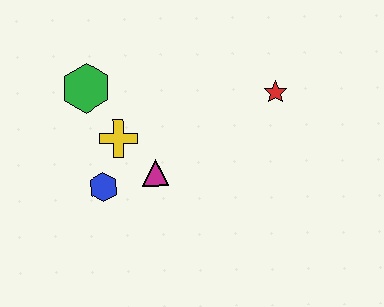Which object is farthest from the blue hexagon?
The red star is farthest from the blue hexagon.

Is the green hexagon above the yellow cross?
Yes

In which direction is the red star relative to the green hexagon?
The red star is to the right of the green hexagon.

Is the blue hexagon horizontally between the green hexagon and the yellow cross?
Yes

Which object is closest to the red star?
The magenta triangle is closest to the red star.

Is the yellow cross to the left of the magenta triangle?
Yes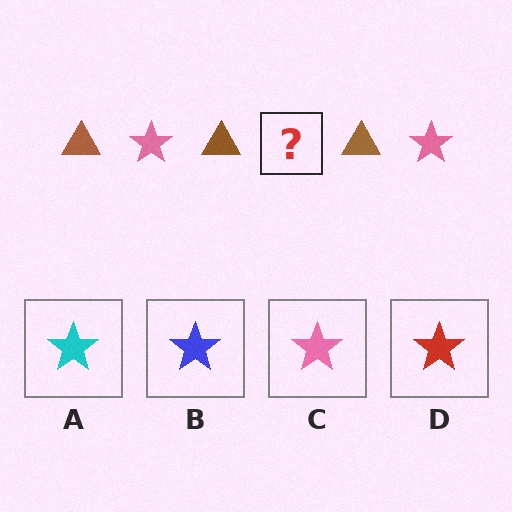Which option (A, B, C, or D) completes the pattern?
C.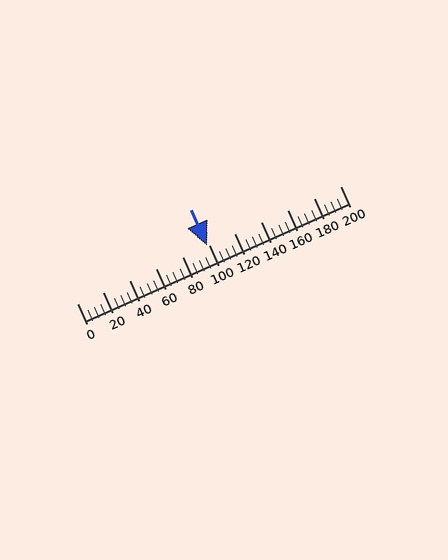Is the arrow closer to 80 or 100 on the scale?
The arrow is closer to 100.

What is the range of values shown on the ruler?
The ruler shows values from 0 to 200.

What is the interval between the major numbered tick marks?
The major tick marks are spaced 20 units apart.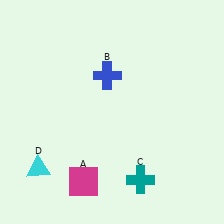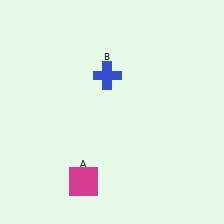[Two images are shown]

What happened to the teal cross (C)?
The teal cross (C) was removed in Image 2. It was in the bottom-right area of Image 1.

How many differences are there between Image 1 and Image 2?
There are 2 differences between the two images.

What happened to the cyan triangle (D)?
The cyan triangle (D) was removed in Image 2. It was in the bottom-left area of Image 1.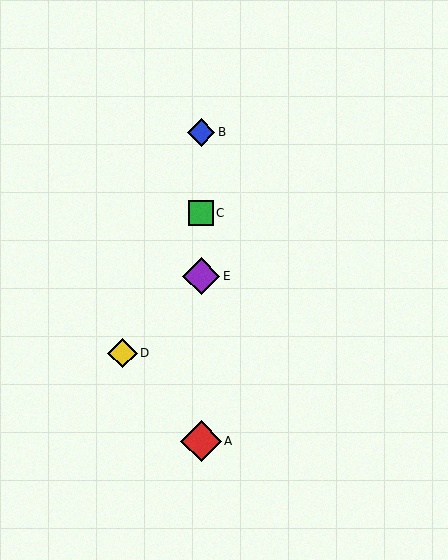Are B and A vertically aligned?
Yes, both are at x≈201.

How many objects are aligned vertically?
4 objects (A, B, C, E) are aligned vertically.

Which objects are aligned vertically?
Objects A, B, C, E are aligned vertically.